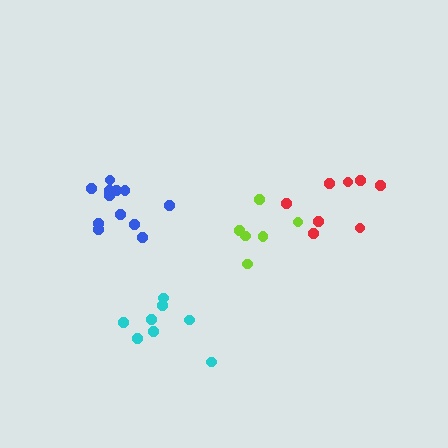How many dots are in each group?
Group 1: 12 dots, Group 2: 8 dots, Group 3: 8 dots, Group 4: 6 dots (34 total).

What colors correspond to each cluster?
The clusters are colored: blue, red, cyan, lime.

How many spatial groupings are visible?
There are 4 spatial groupings.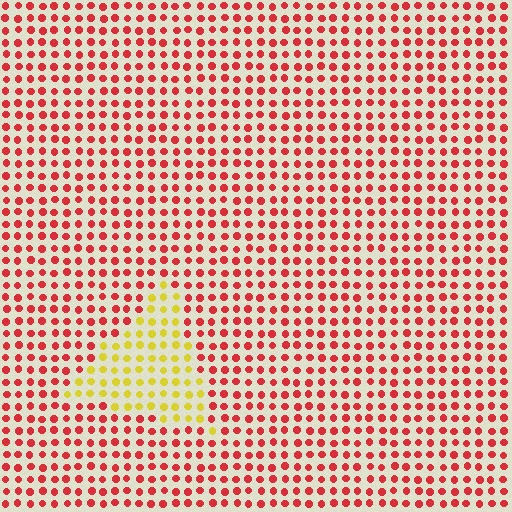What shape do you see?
I see a triangle.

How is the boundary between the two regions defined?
The boundary is defined purely by a slight shift in hue (about 62 degrees). Spacing, size, and orientation are identical on both sides.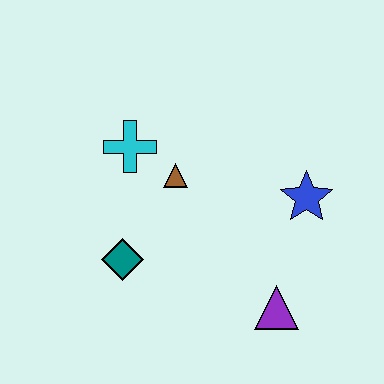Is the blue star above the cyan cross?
No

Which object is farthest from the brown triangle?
The purple triangle is farthest from the brown triangle.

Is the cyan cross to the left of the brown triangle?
Yes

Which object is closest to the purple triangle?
The blue star is closest to the purple triangle.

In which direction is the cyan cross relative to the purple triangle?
The cyan cross is above the purple triangle.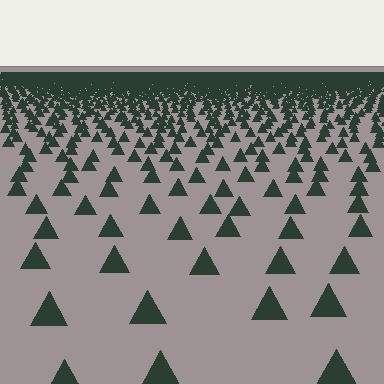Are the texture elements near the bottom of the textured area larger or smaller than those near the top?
Larger. Near the bottom, elements are closer to the viewer and appear at a bigger on-screen size.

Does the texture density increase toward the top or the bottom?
Density increases toward the top.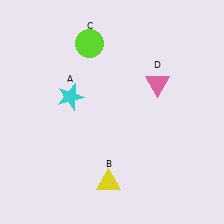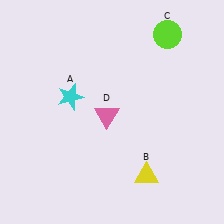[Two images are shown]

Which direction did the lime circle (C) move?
The lime circle (C) moved right.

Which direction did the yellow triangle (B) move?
The yellow triangle (B) moved right.